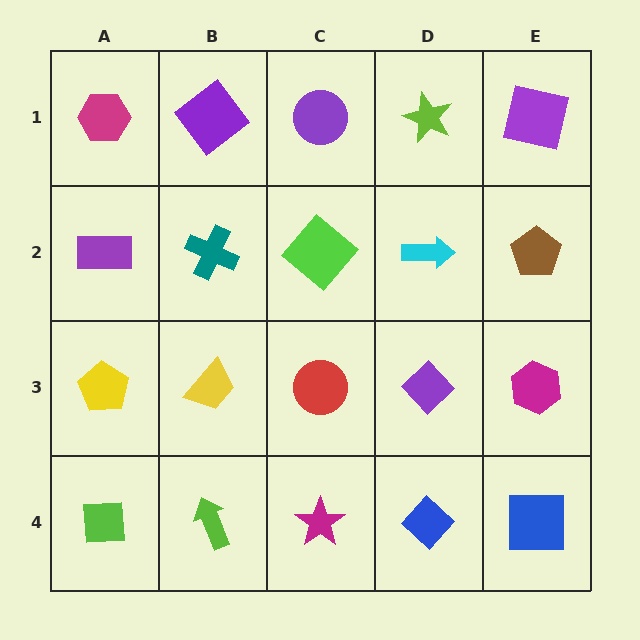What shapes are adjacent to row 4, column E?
A magenta hexagon (row 3, column E), a blue diamond (row 4, column D).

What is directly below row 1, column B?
A teal cross.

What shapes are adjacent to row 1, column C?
A lime diamond (row 2, column C), a purple diamond (row 1, column B), a lime star (row 1, column D).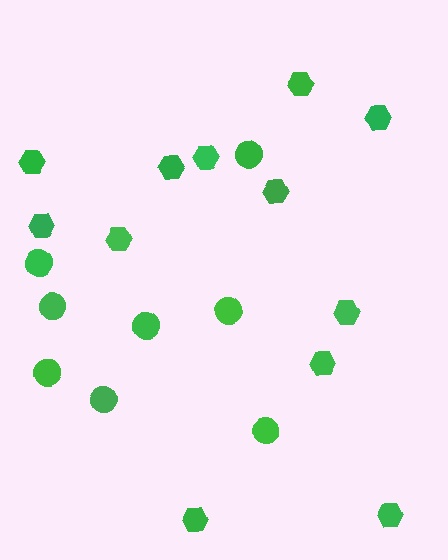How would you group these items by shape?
There are 2 groups: one group of circles (8) and one group of hexagons (12).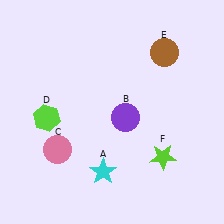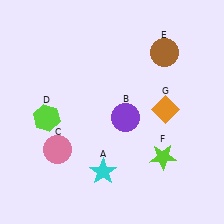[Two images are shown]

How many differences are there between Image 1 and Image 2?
There is 1 difference between the two images.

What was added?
An orange diamond (G) was added in Image 2.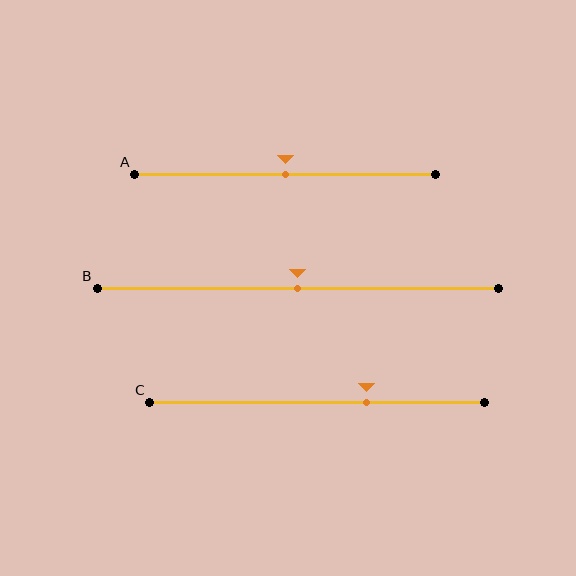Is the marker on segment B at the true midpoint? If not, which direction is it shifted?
Yes, the marker on segment B is at the true midpoint.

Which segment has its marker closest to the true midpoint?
Segment A has its marker closest to the true midpoint.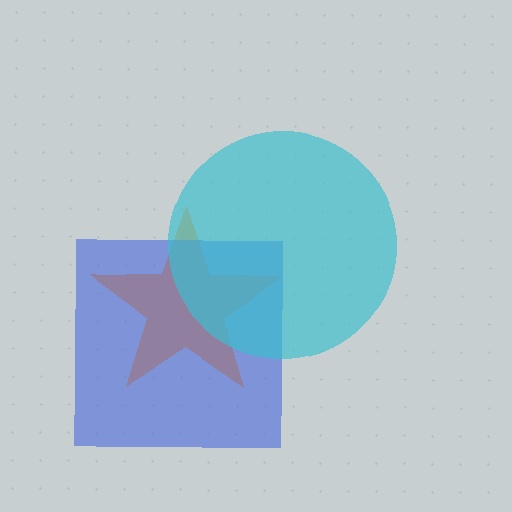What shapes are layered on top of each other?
The layered shapes are: an orange star, a blue square, a cyan circle.